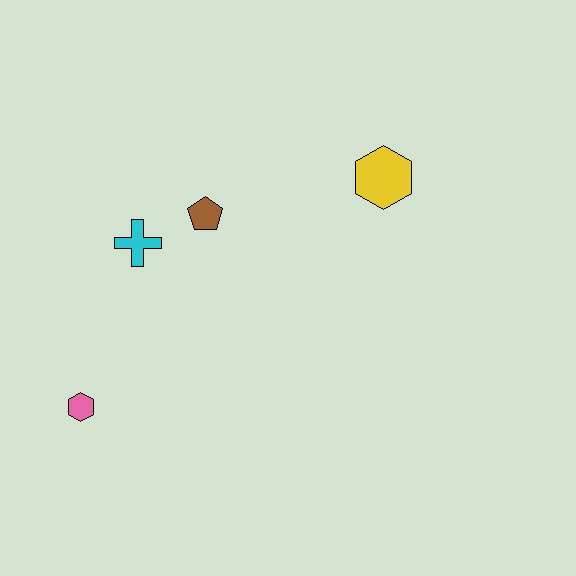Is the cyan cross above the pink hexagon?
Yes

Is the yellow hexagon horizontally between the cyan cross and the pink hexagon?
No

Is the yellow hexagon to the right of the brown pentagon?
Yes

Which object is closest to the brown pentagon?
The cyan cross is closest to the brown pentagon.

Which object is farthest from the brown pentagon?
The pink hexagon is farthest from the brown pentagon.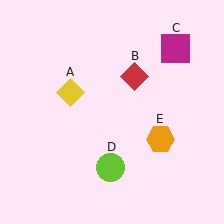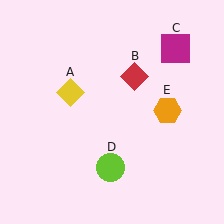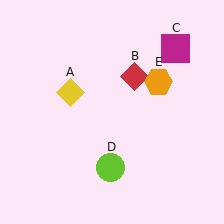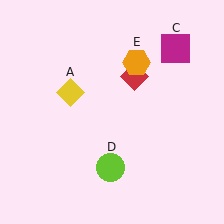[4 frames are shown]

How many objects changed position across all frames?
1 object changed position: orange hexagon (object E).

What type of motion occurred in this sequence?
The orange hexagon (object E) rotated counterclockwise around the center of the scene.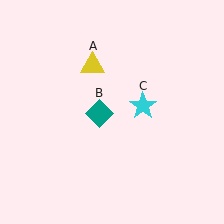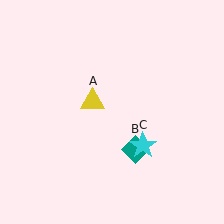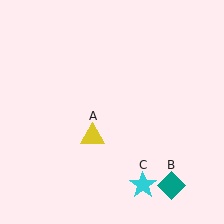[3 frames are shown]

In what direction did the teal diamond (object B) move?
The teal diamond (object B) moved down and to the right.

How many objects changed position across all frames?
3 objects changed position: yellow triangle (object A), teal diamond (object B), cyan star (object C).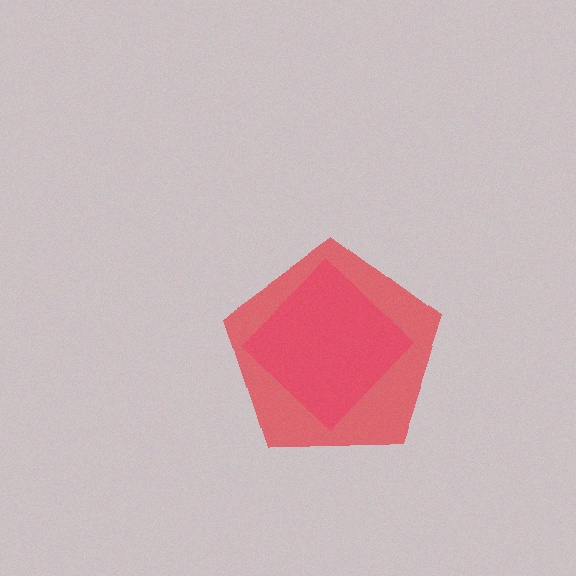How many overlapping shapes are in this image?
There are 2 overlapping shapes in the image.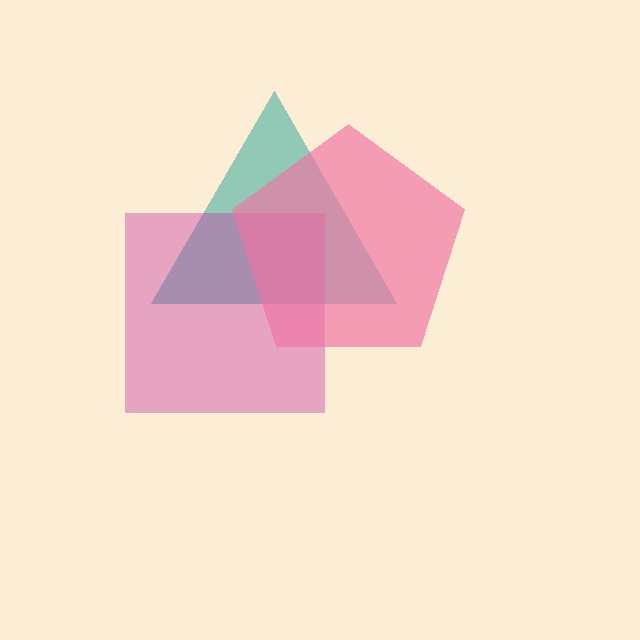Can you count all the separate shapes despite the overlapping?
Yes, there are 3 separate shapes.